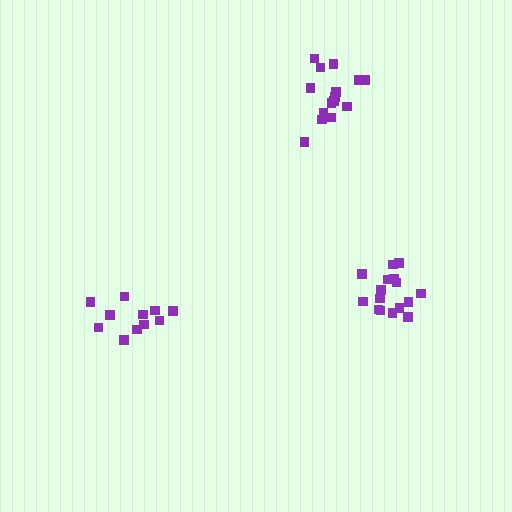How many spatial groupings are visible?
There are 3 spatial groupings.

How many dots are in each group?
Group 1: 16 dots, Group 2: 15 dots, Group 3: 11 dots (42 total).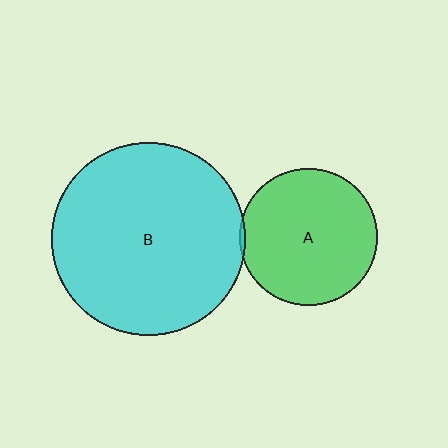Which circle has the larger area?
Circle B (cyan).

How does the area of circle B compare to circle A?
Approximately 2.0 times.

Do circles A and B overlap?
Yes.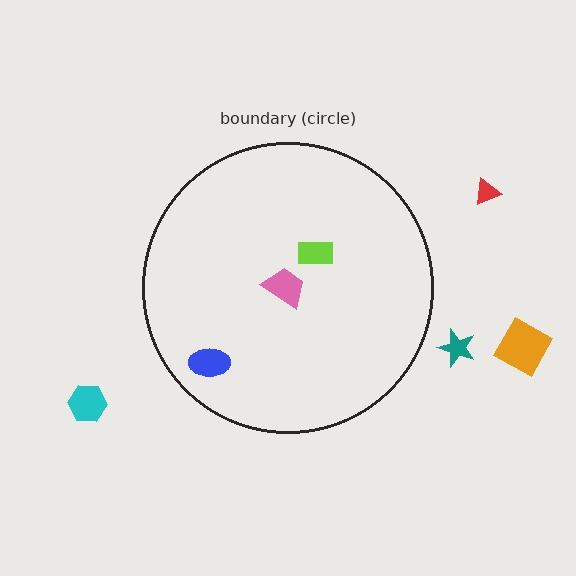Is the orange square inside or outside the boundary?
Outside.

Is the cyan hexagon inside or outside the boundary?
Outside.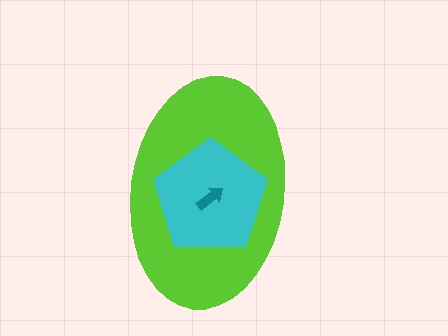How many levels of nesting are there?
3.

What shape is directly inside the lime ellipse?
The cyan pentagon.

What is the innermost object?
The teal arrow.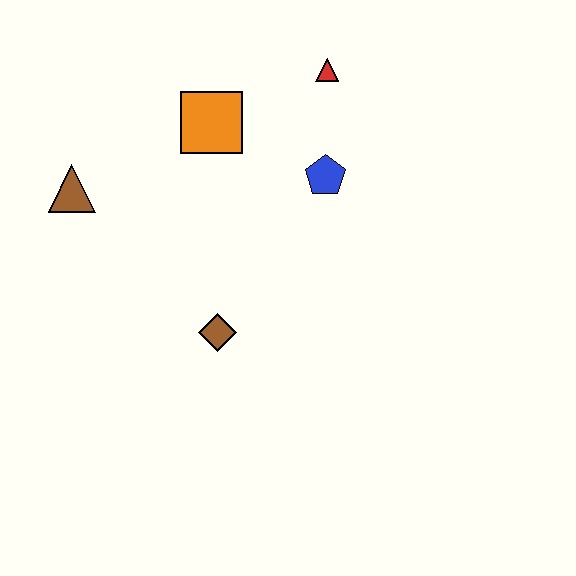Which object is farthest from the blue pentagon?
The brown triangle is farthest from the blue pentagon.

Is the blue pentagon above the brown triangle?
Yes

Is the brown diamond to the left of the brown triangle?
No